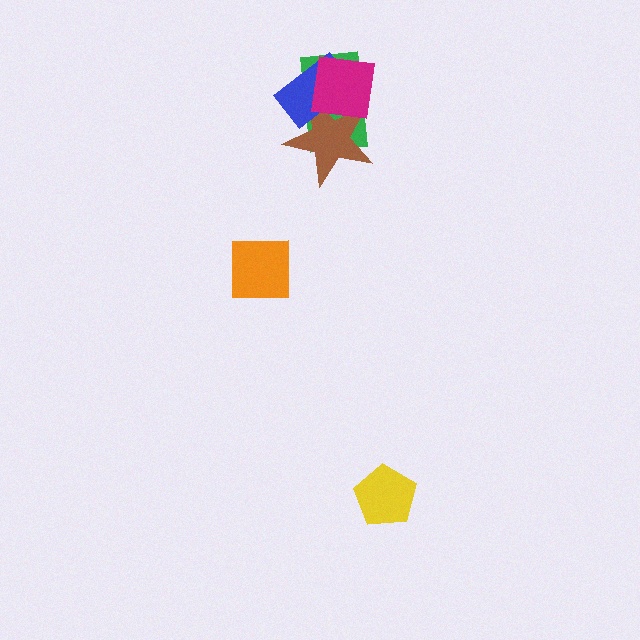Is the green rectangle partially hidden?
Yes, it is partially covered by another shape.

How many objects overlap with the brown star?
3 objects overlap with the brown star.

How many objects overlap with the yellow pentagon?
0 objects overlap with the yellow pentagon.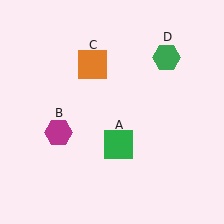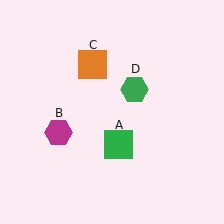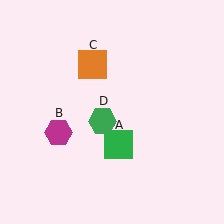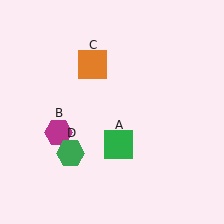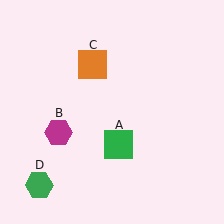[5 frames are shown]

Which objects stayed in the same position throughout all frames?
Green square (object A) and magenta hexagon (object B) and orange square (object C) remained stationary.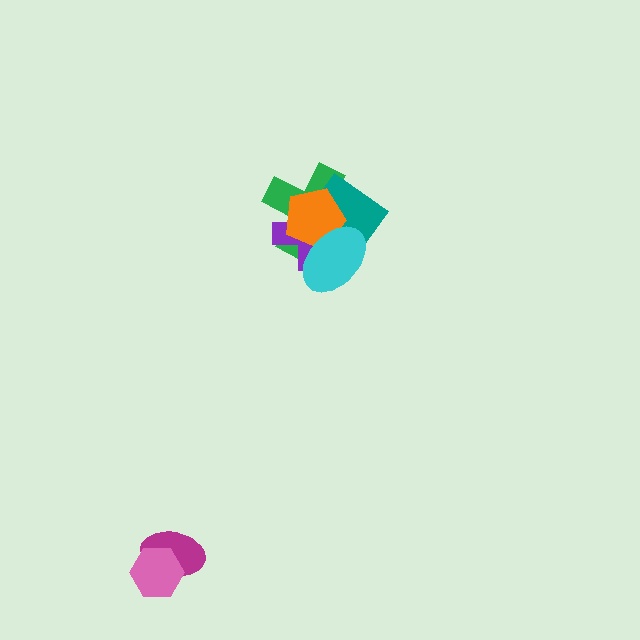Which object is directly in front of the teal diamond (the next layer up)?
The orange pentagon is directly in front of the teal diamond.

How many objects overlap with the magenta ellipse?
1 object overlaps with the magenta ellipse.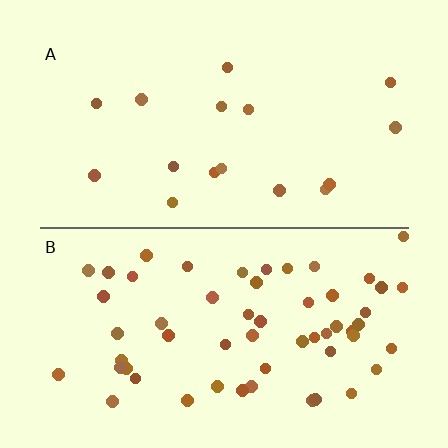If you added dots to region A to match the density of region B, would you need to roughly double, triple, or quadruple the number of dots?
Approximately triple.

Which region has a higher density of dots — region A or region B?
B (the bottom).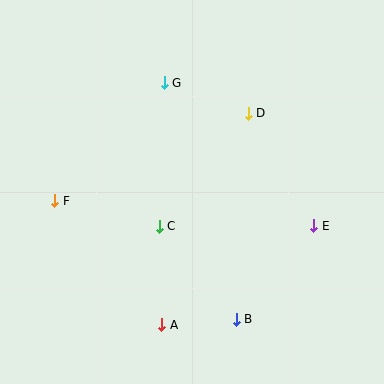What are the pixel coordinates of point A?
Point A is at (162, 325).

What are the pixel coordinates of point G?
Point G is at (164, 83).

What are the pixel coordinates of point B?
Point B is at (236, 319).